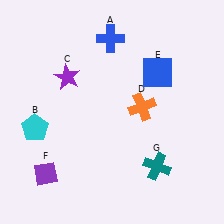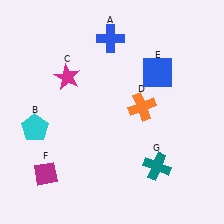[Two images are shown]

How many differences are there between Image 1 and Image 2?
There are 2 differences between the two images.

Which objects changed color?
C changed from purple to magenta. F changed from purple to magenta.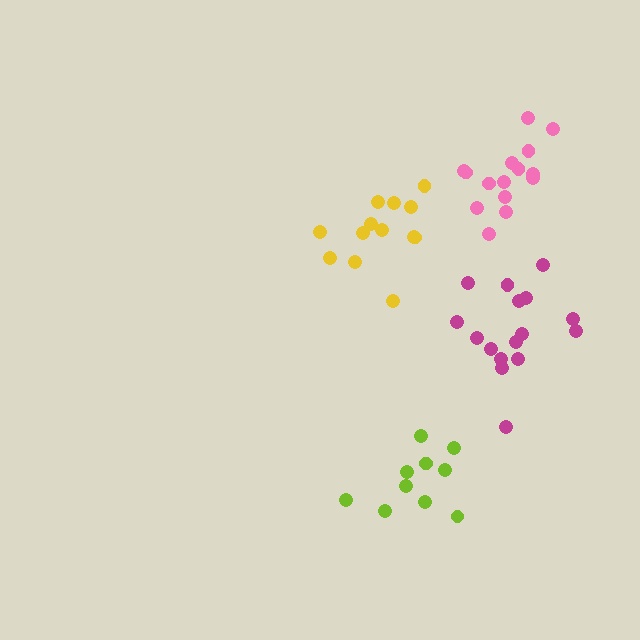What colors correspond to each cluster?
The clusters are colored: magenta, lime, pink, yellow.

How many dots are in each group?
Group 1: 16 dots, Group 2: 11 dots, Group 3: 15 dots, Group 4: 13 dots (55 total).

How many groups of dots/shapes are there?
There are 4 groups.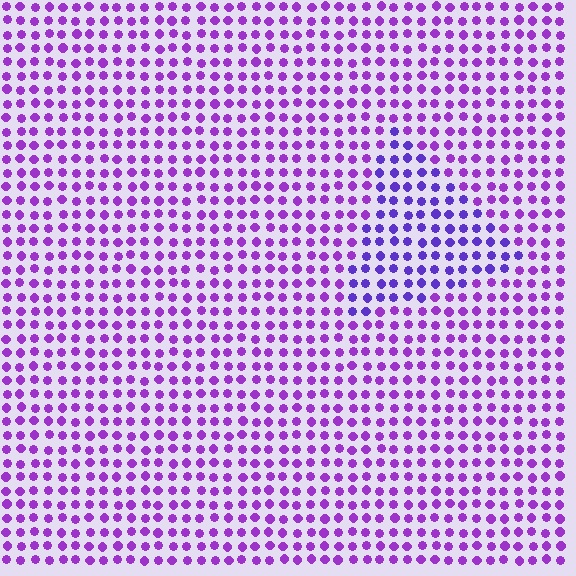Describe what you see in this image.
The image is filled with small purple elements in a uniform arrangement. A triangle-shaped region is visible where the elements are tinted to a slightly different hue, forming a subtle color boundary.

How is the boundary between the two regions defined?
The boundary is defined purely by a slight shift in hue (about 26 degrees). Spacing, size, and orientation are identical on both sides.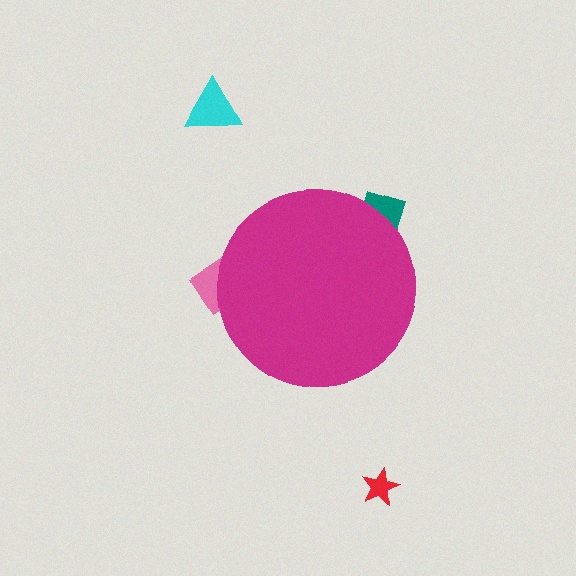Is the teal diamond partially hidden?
Yes, the teal diamond is partially hidden behind the magenta circle.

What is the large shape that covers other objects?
A magenta circle.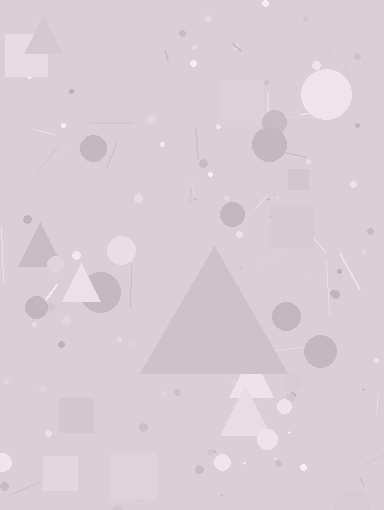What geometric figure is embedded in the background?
A triangle is embedded in the background.